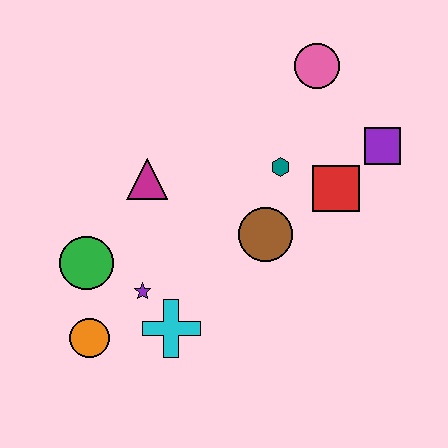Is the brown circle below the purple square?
Yes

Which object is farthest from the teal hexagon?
The orange circle is farthest from the teal hexagon.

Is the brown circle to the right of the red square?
No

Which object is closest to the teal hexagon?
The red square is closest to the teal hexagon.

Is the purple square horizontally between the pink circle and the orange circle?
No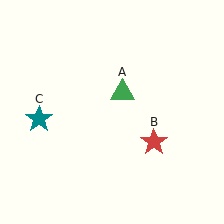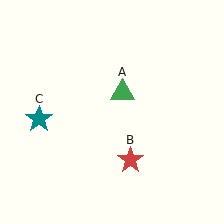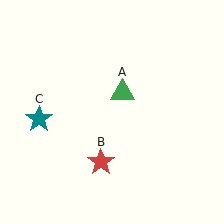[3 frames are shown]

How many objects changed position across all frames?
1 object changed position: red star (object B).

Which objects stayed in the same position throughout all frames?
Green triangle (object A) and teal star (object C) remained stationary.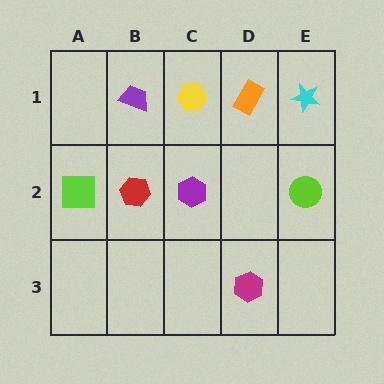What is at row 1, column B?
A purple trapezoid.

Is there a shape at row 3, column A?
No, that cell is empty.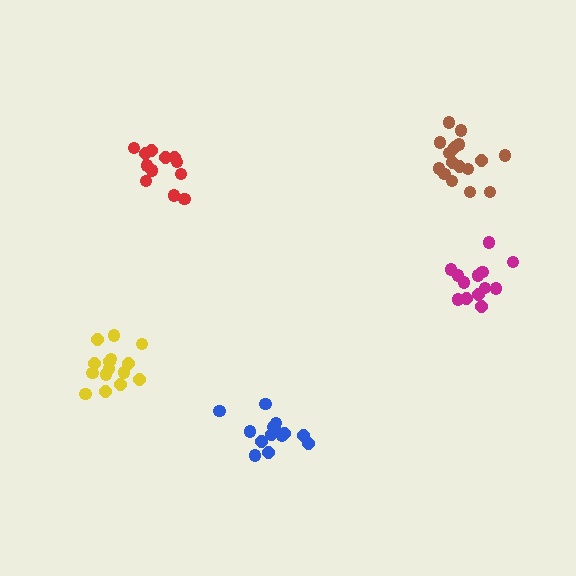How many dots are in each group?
Group 1: 13 dots, Group 2: 15 dots, Group 3: 12 dots, Group 4: 14 dots, Group 5: 16 dots (70 total).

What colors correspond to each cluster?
The clusters are colored: magenta, yellow, red, blue, brown.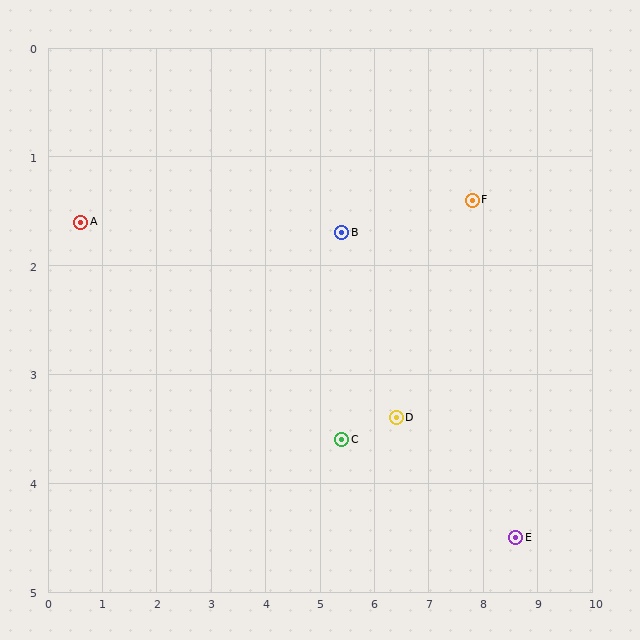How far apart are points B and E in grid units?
Points B and E are about 4.3 grid units apart.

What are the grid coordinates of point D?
Point D is at approximately (6.4, 3.4).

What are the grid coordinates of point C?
Point C is at approximately (5.4, 3.6).